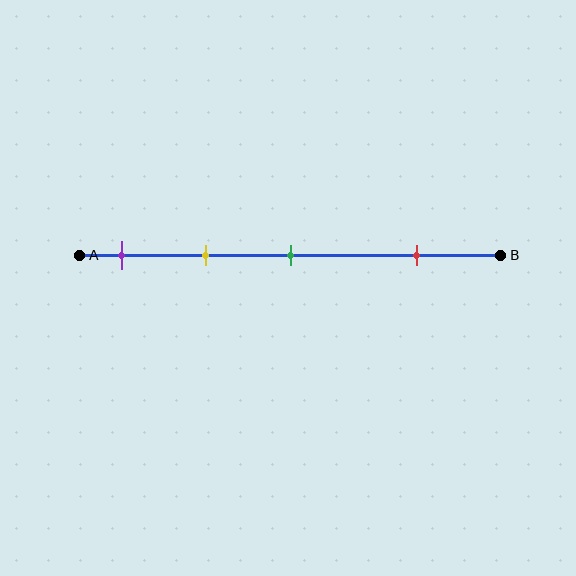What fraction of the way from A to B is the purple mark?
The purple mark is approximately 10% (0.1) of the way from A to B.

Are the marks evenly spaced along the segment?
No, the marks are not evenly spaced.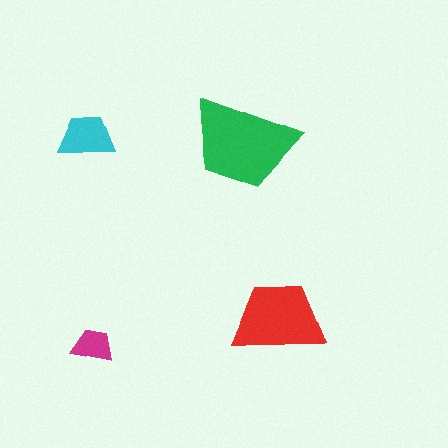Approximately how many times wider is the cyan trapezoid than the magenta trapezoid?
About 1.5 times wider.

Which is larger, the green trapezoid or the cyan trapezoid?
The green one.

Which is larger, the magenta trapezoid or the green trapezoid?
The green one.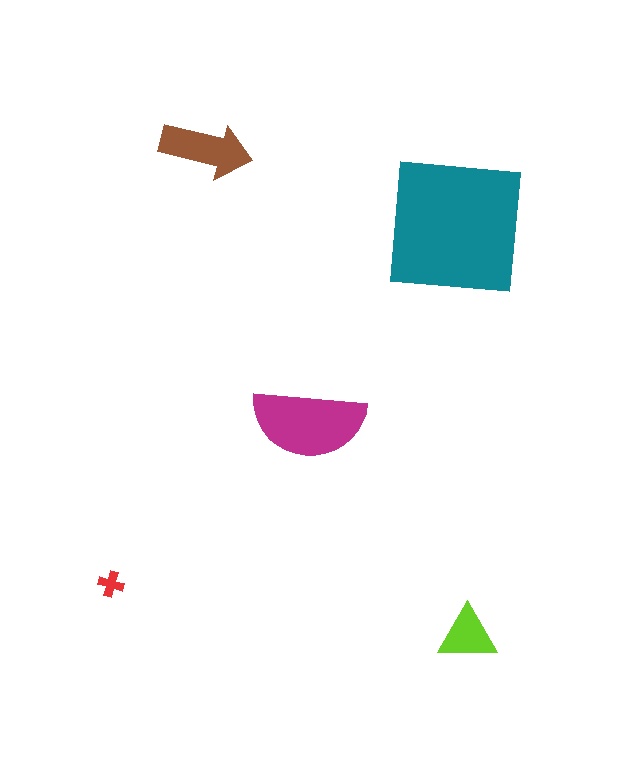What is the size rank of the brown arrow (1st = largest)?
3rd.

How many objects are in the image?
There are 5 objects in the image.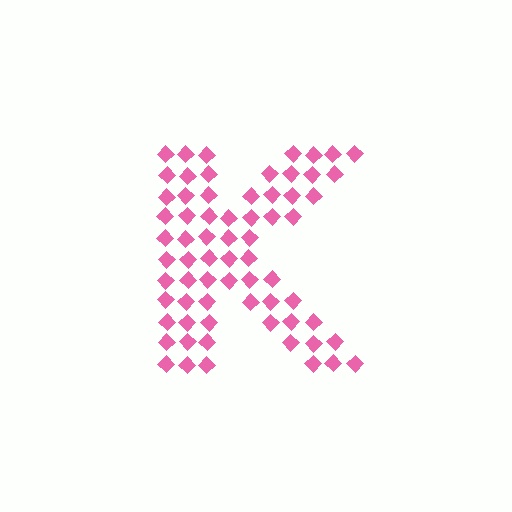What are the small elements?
The small elements are diamonds.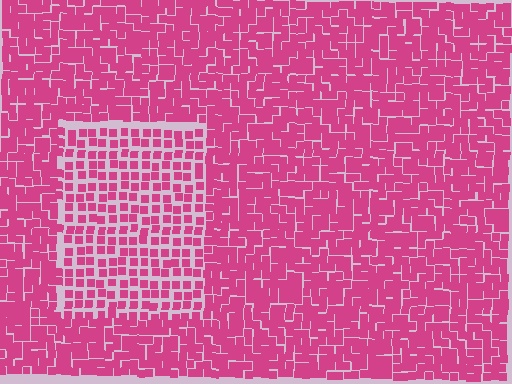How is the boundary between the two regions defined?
The boundary is defined by a change in element density (approximately 1.7x ratio). All elements are the same color, size, and shape.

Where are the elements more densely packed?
The elements are more densely packed outside the rectangle boundary.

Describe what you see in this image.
The image contains small magenta elements arranged at two different densities. A rectangle-shaped region is visible where the elements are less densely packed than the surrounding area.